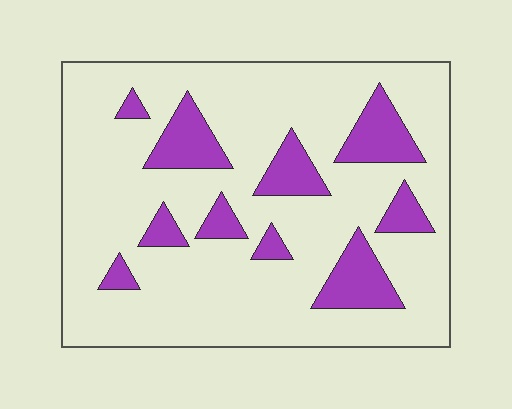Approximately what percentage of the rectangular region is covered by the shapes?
Approximately 20%.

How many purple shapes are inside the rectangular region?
10.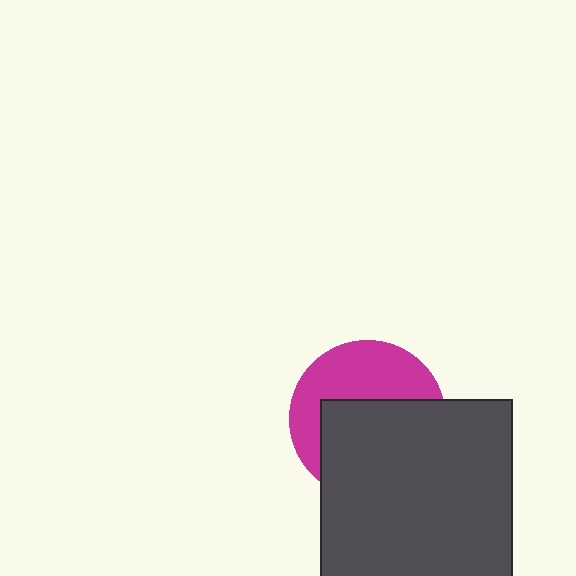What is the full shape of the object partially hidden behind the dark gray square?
The partially hidden object is a magenta circle.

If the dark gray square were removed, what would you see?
You would see the complete magenta circle.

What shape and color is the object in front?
The object in front is a dark gray square.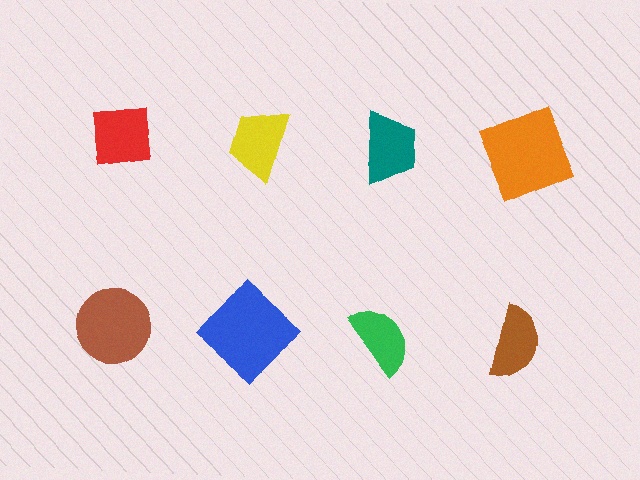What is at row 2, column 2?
A blue diamond.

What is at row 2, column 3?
A green semicircle.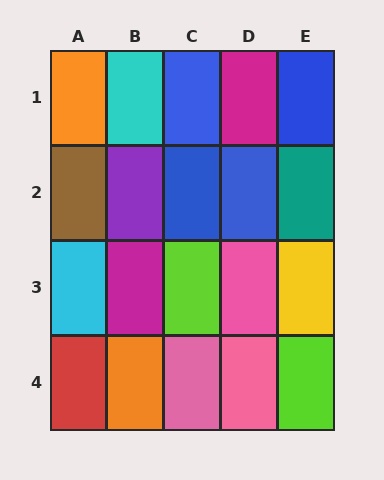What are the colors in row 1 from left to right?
Orange, cyan, blue, magenta, blue.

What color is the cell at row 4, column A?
Red.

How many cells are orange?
2 cells are orange.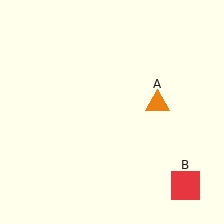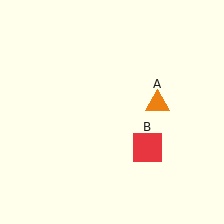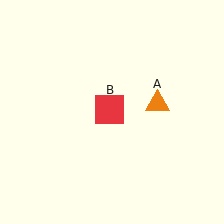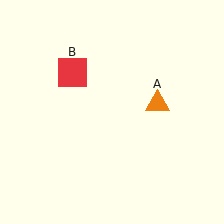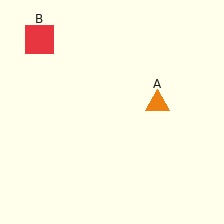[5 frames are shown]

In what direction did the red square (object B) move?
The red square (object B) moved up and to the left.